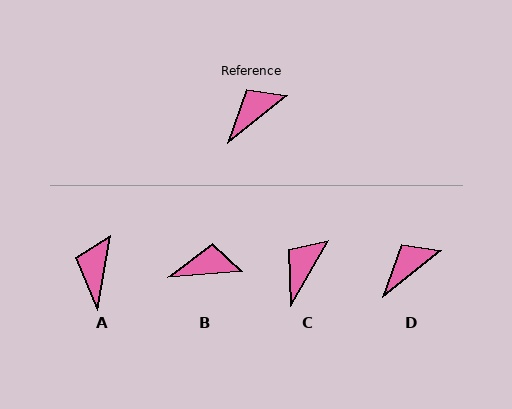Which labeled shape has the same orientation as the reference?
D.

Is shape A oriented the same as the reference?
No, it is off by about 42 degrees.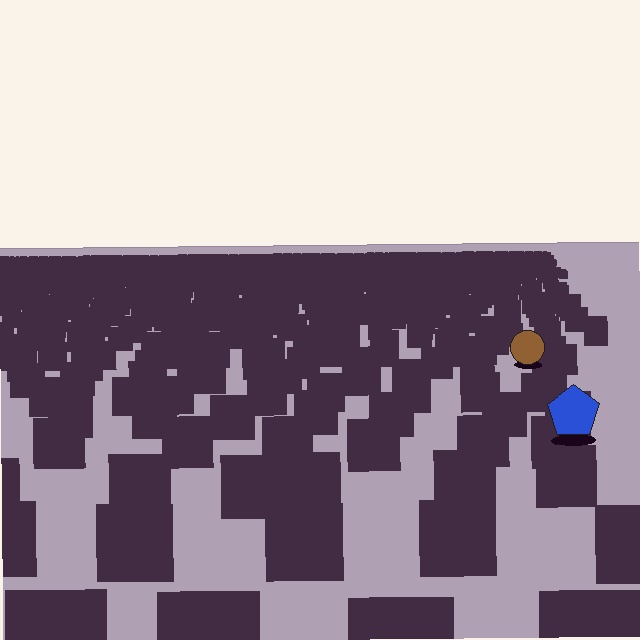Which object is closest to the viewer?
The blue pentagon is closest. The texture marks near it are larger and more spread out.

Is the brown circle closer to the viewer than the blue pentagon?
No. The blue pentagon is closer — you can tell from the texture gradient: the ground texture is coarser near it.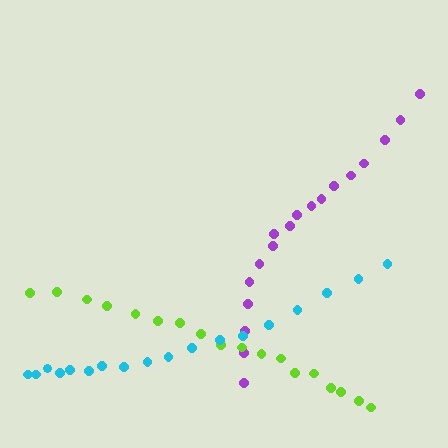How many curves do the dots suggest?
There are 3 distinct paths.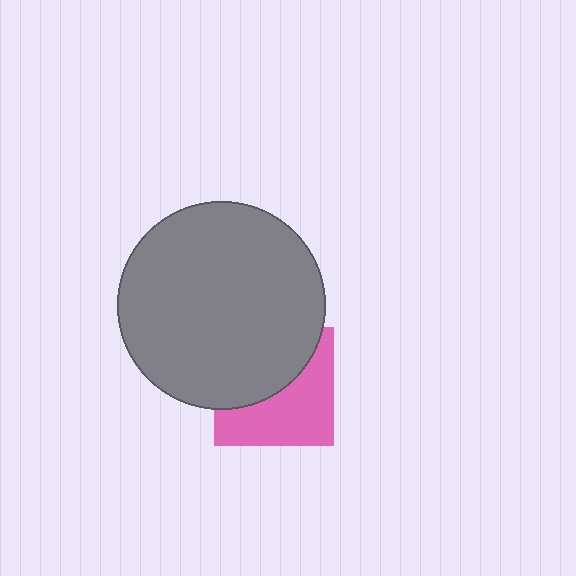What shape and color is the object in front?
The object in front is a gray circle.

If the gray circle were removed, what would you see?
You would see the complete pink square.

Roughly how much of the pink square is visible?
About half of it is visible (roughly 51%).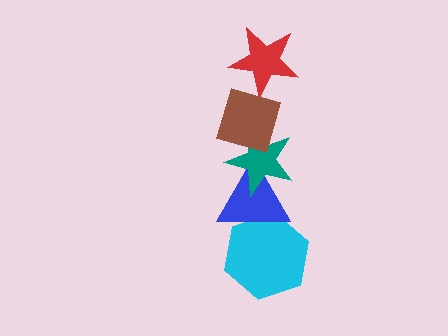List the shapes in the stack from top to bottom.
From top to bottom: the red star, the brown diamond, the teal star, the blue triangle, the cyan hexagon.